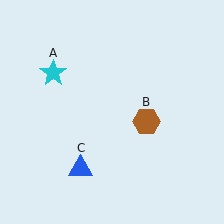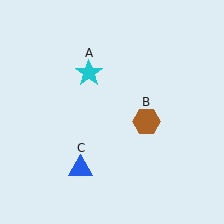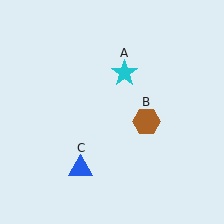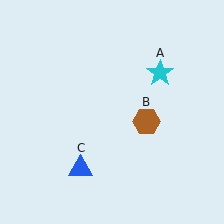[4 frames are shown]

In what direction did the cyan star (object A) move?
The cyan star (object A) moved right.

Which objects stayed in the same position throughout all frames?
Brown hexagon (object B) and blue triangle (object C) remained stationary.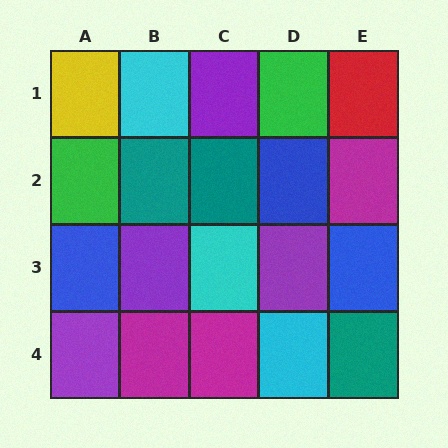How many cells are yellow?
1 cell is yellow.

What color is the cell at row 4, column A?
Purple.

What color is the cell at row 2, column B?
Teal.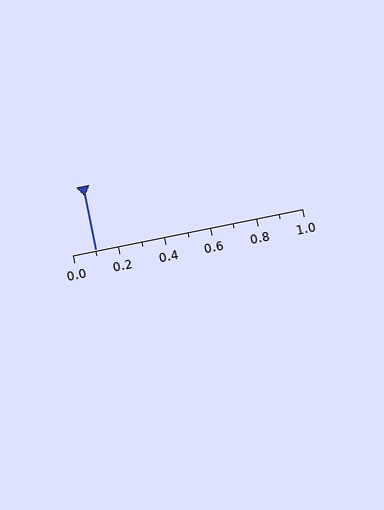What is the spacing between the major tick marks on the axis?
The major ticks are spaced 0.2 apart.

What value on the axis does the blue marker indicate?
The marker indicates approximately 0.1.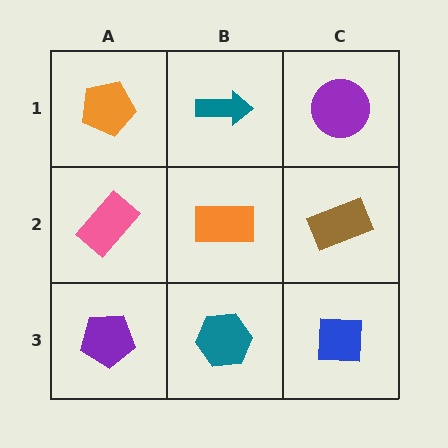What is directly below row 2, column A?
A purple pentagon.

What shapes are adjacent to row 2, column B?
A teal arrow (row 1, column B), a teal hexagon (row 3, column B), a pink rectangle (row 2, column A), a brown rectangle (row 2, column C).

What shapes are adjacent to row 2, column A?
An orange pentagon (row 1, column A), a purple pentagon (row 3, column A), an orange rectangle (row 2, column B).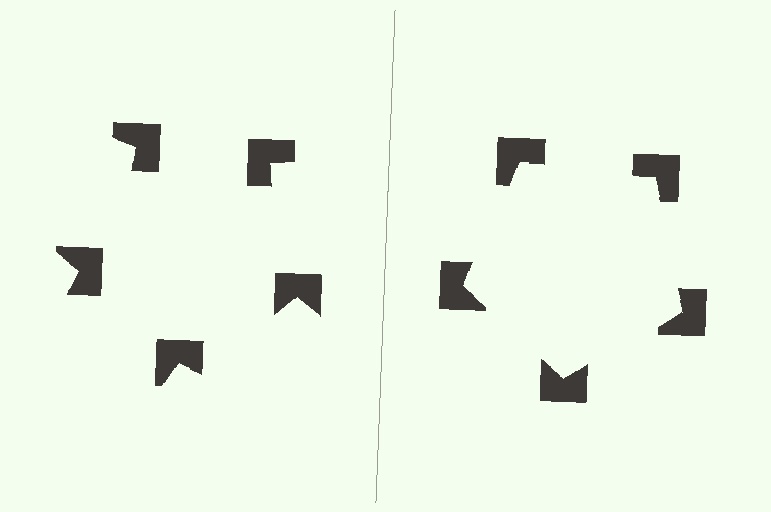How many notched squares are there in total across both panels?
10 — 5 on each side.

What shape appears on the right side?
An illusory pentagon.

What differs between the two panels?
The notched squares are positioned identically on both sides; only the wedge orientations differ. On the right they align to a pentagon; on the left they are misaligned.